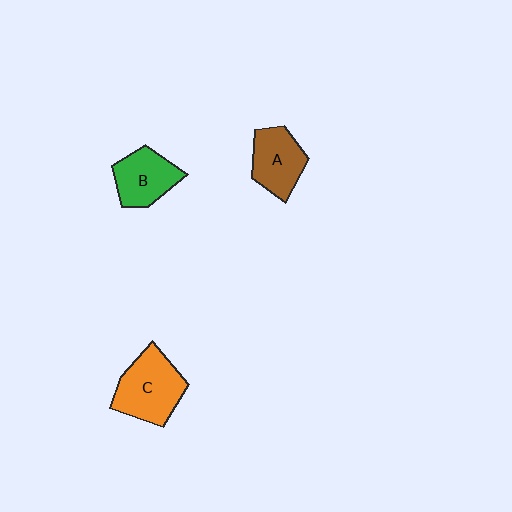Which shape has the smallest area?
Shape B (green).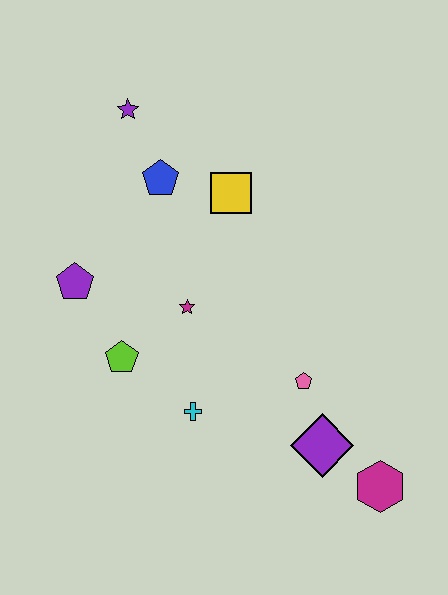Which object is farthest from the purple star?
The magenta hexagon is farthest from the purple star.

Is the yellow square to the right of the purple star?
Yes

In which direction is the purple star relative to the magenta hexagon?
The purple star is above the magenta hexagon.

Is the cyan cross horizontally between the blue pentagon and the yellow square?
Yes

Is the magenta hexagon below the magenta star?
Yes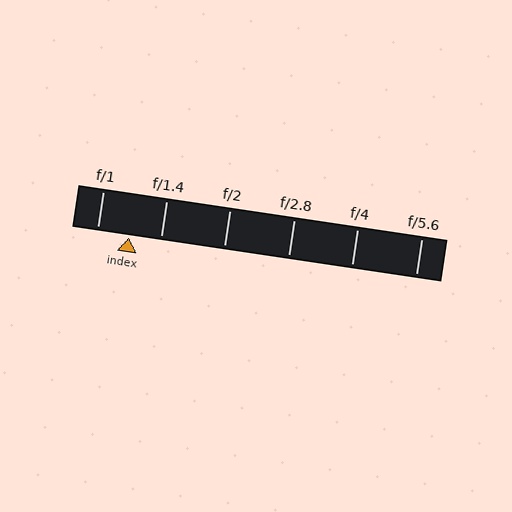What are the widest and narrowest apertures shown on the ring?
The widest aperture shown is f/1 and the narrowest is f/5.6.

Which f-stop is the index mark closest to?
The index mark is closest to f/1.4.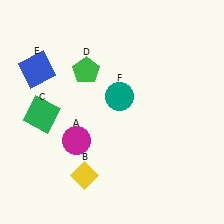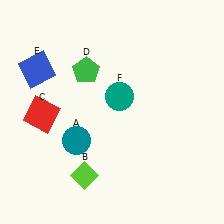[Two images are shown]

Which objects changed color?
A changed from magenta to teal. B changed from yellow to lime. C changed from green to red.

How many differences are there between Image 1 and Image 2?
There are 3 differences between the two images.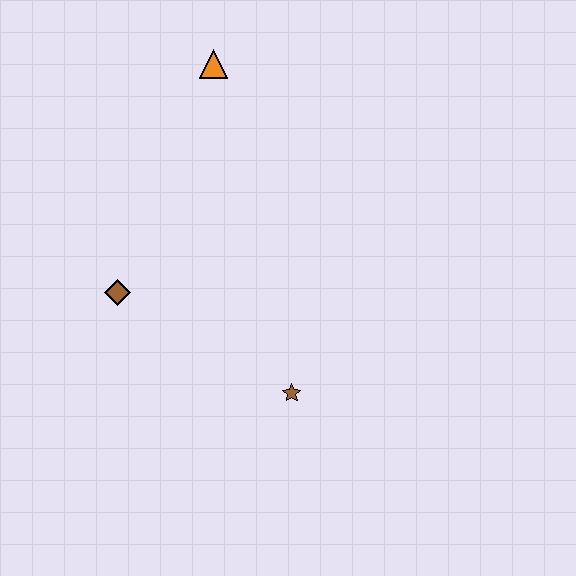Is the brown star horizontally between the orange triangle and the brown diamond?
No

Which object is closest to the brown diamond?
The brown star is closest to the brown diamond.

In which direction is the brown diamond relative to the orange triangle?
The brown diamond is below the orange triangle.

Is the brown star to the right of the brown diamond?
Yes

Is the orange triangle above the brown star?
Yes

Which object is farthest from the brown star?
The orange triangle is farthest from the brown star.